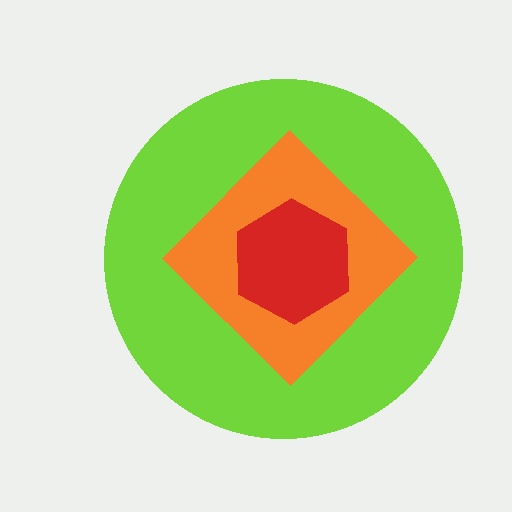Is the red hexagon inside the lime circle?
Yes.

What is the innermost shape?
The red hexagon.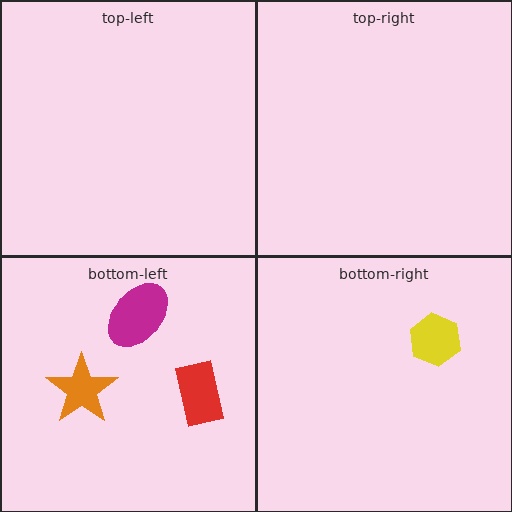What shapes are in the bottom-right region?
The yellow hexagon.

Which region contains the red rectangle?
The bottom-left region.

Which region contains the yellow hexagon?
The bottom-right region.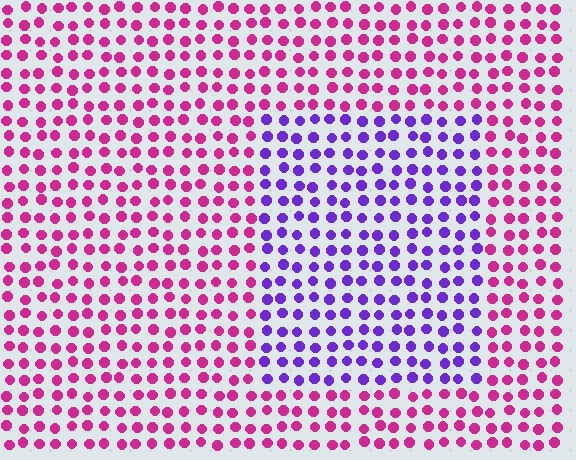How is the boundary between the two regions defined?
The boundary is defined purely by a slight shift in hue (about 56 degrees). Spacing, size, and orientation are identical on both sides.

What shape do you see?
I see a rectangle.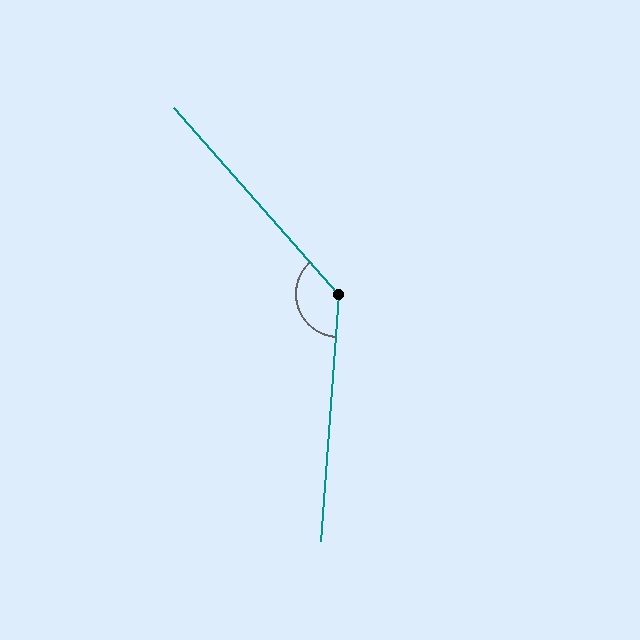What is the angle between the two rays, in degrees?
Approximately 134 degrees.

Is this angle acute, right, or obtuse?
It is obtuse.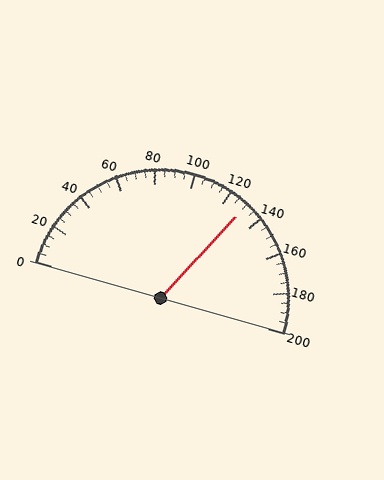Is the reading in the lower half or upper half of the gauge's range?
The reading is in the upper half of the range (0 to 200).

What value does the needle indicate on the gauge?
The needle indicates approximately 130.